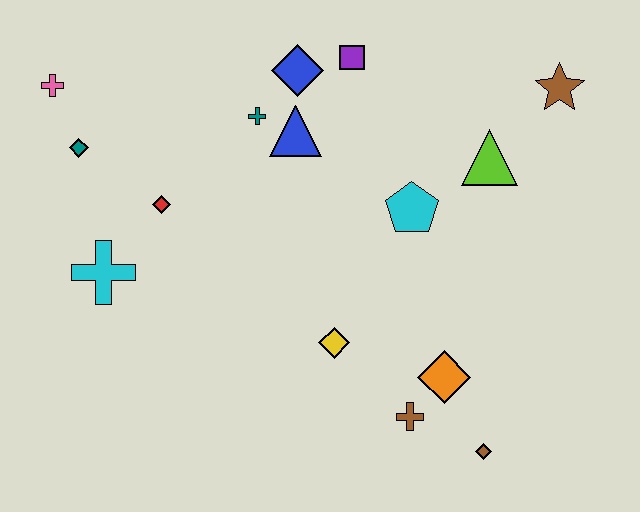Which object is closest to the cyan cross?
The red diamond is closest to the cyan cross.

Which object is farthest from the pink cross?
The brown diamond is farthest from the pink cross.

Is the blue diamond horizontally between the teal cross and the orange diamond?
Yes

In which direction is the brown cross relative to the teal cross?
The brown cross is below the teal cross.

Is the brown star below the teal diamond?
No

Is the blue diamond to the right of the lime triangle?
No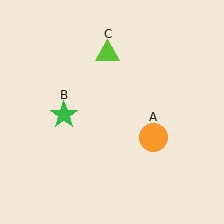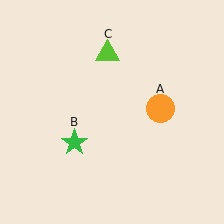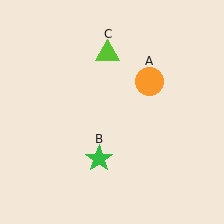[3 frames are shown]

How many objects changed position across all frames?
2 objects changed position: orange circle (object A), green star (object B).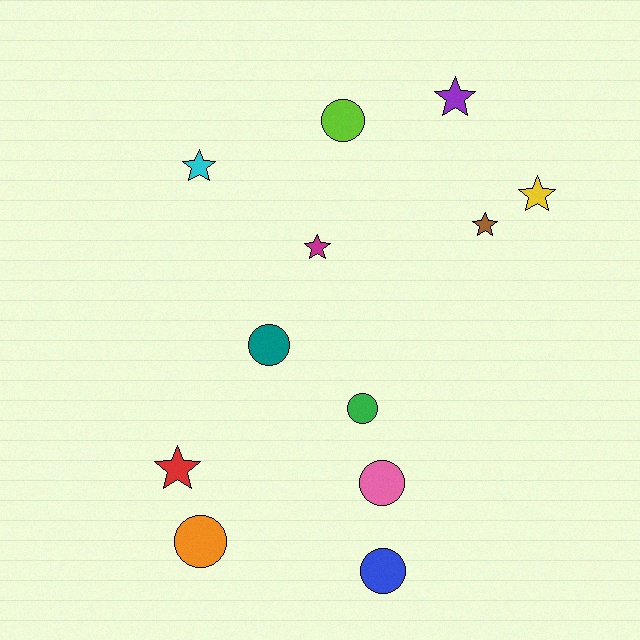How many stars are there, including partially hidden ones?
There are 6 stars.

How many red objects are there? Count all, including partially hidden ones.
There is 1 red object.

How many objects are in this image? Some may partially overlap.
There are 12 objects.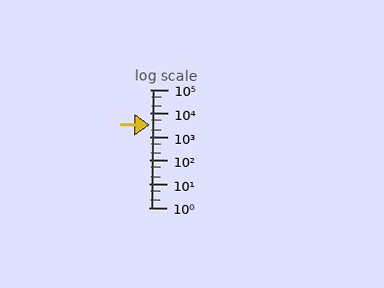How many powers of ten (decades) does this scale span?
The scale spans 5 decades, from 1 to 100000.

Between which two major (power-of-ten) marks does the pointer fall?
The pointer is between 1000 and 10000.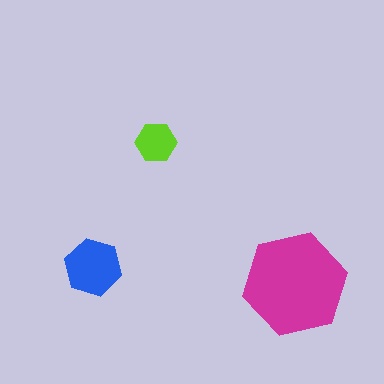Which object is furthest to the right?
The magenta hexagon is rightmost.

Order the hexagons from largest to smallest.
the magenta one, the blue one, the lime one.